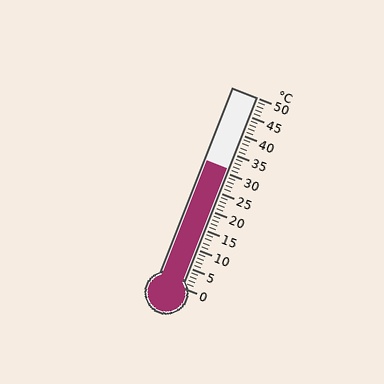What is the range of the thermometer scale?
The thermometer scale ranges from 0°C to 50°C.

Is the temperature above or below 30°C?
The temperature is above 30°C.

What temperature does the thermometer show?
The thermometer shows approximately 31°C.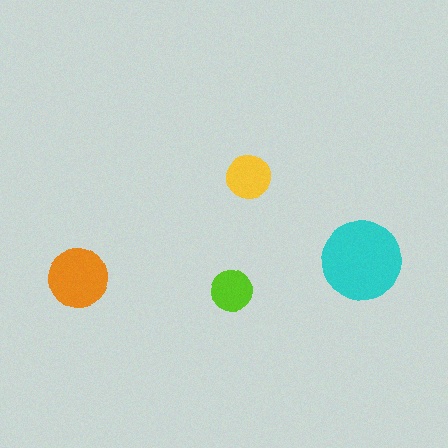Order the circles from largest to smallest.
the cyan one, the orange one, the yellow one, the lime one.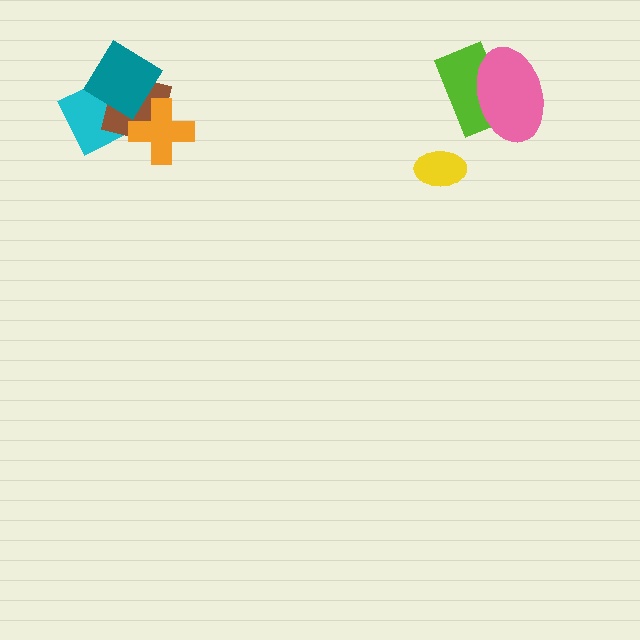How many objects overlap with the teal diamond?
2 objects overlap with the teal diamond.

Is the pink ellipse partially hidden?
No, no other shape covers it.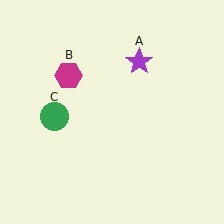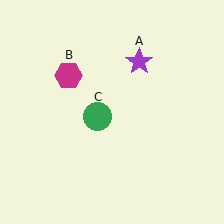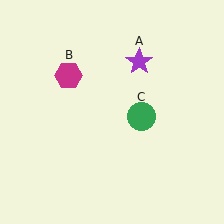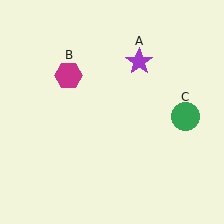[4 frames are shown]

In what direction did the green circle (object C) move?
The green circle (object C) moved right.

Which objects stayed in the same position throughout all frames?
Purple star (object A) and magenta hexagon (object B) remained stationary.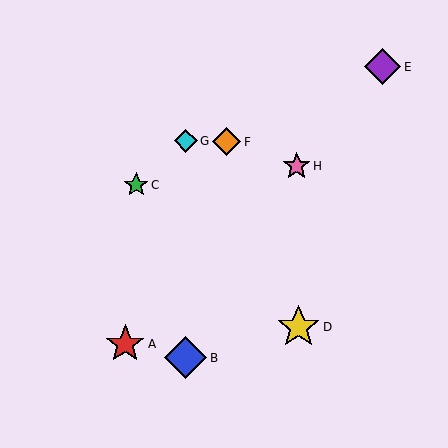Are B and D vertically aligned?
No, B is at x≈186 and D is at x≈299.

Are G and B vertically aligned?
Yes, both are at x≈186.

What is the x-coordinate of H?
Object H is at x≈297.